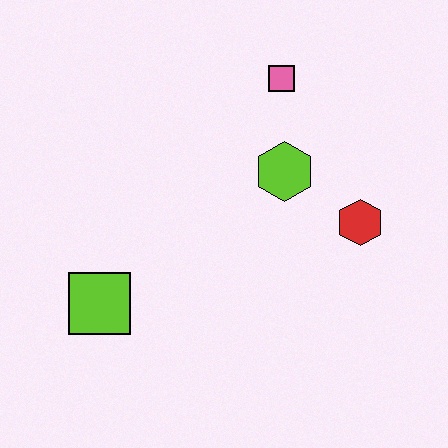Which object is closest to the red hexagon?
The lime hexagon is closest to the red hexagon.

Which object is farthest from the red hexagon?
The lime square is farthest from the red hexagon.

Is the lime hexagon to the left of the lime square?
No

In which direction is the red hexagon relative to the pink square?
The red hexagon is below the pink square.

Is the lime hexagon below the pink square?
Yes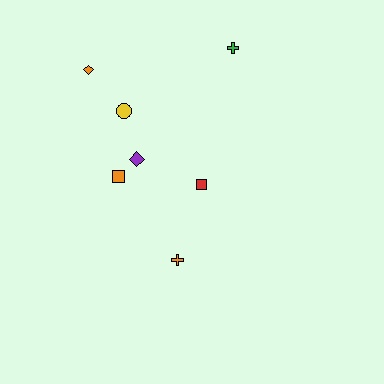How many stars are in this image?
There are no stars.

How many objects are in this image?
There are 7 objects.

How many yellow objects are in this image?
There is 1 yellow object.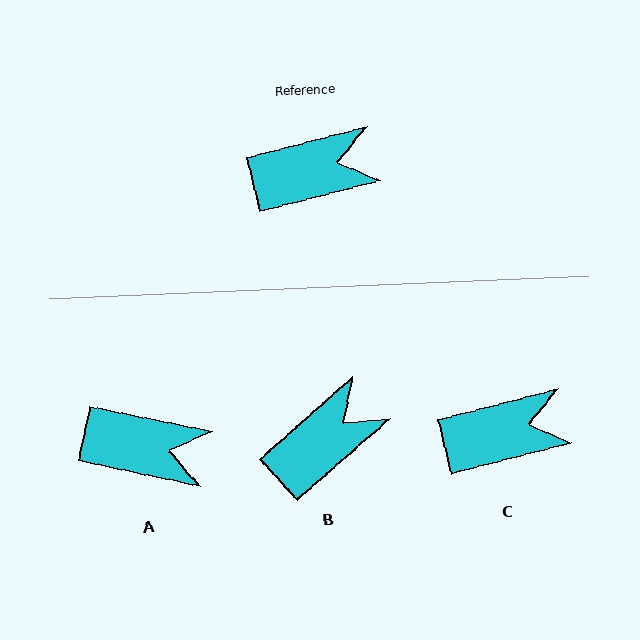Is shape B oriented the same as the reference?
No, it is off by about 27 degrees.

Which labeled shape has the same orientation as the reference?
C.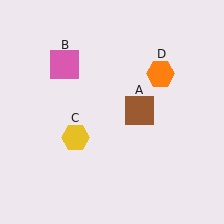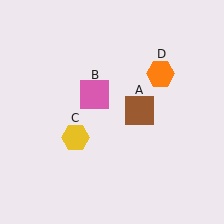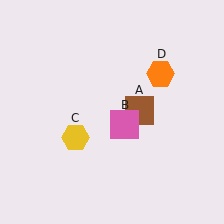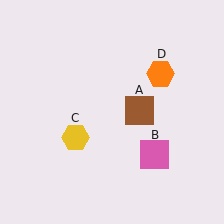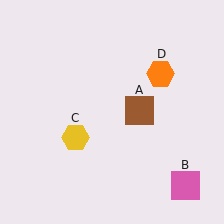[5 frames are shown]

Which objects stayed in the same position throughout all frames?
Brown square (object A) and yellow hexagon (object C) and orange hexagon (object D) remained stationary.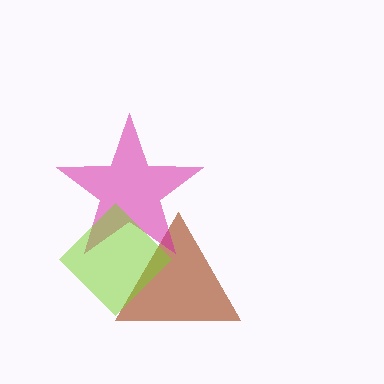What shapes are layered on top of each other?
The layered shapes are: a brown triangle, a magenta star, a lime diamond.